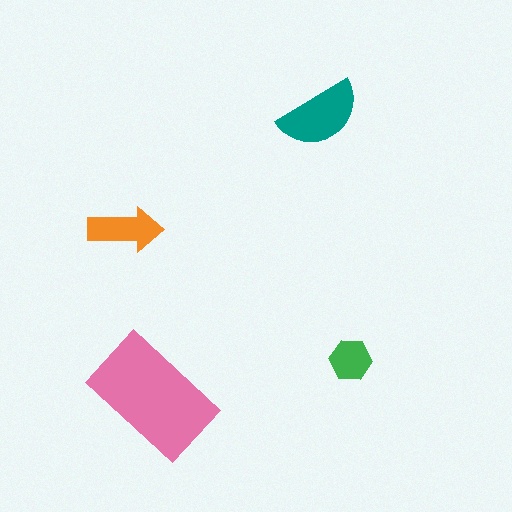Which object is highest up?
The teal semicircle is topmost.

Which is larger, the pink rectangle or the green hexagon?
The pink rectangle.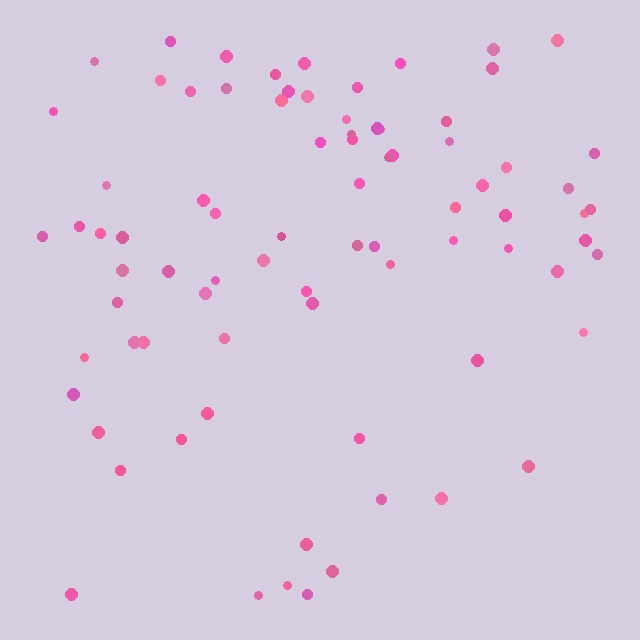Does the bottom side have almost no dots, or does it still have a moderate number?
Still a moderate number, just noticeably fewer than the top.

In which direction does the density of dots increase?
From bottom to top, with the top side densest.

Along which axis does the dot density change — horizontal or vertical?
Vertical.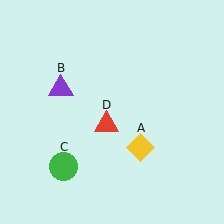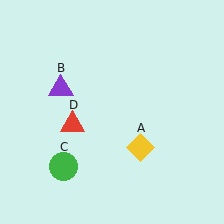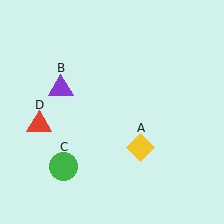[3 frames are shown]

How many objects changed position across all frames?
1 object changed position: red triangle (object D).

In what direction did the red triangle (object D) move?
The red triangle (object D) moved left.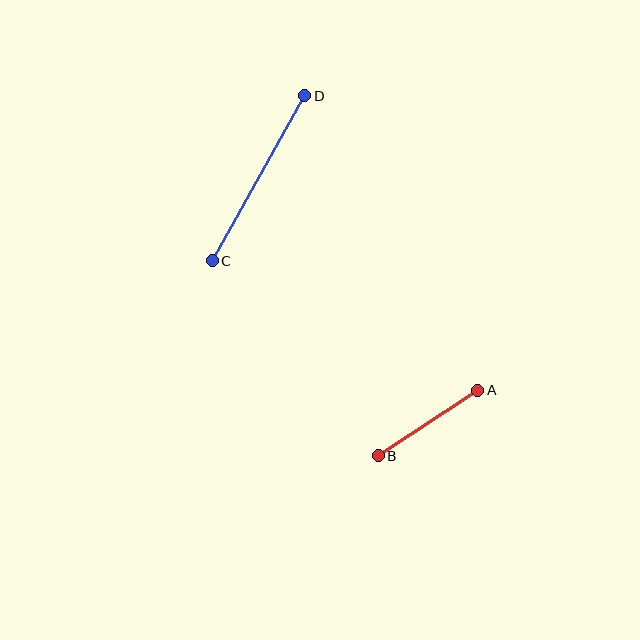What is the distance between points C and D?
The distance is approximately 189 pixels.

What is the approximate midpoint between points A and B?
The midpoint is at approximately (428, 423) pixels.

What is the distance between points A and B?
The distance is approximately 119 pixels.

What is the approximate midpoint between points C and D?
The midpoint is at approximately (258, 178) pixels.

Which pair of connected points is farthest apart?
Points C and D are farthest apart.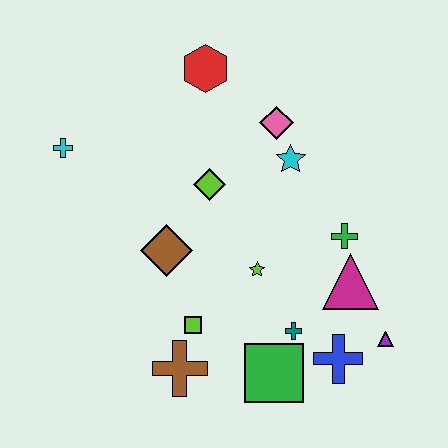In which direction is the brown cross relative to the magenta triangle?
The brown cross is to the left of the magenta triangle.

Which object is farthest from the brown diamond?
The purple triangle is farthest from the brown diamond.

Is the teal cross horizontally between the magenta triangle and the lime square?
Yes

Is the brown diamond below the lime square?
No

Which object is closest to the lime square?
The brown cross is closest to the lime square.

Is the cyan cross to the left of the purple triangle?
Yes